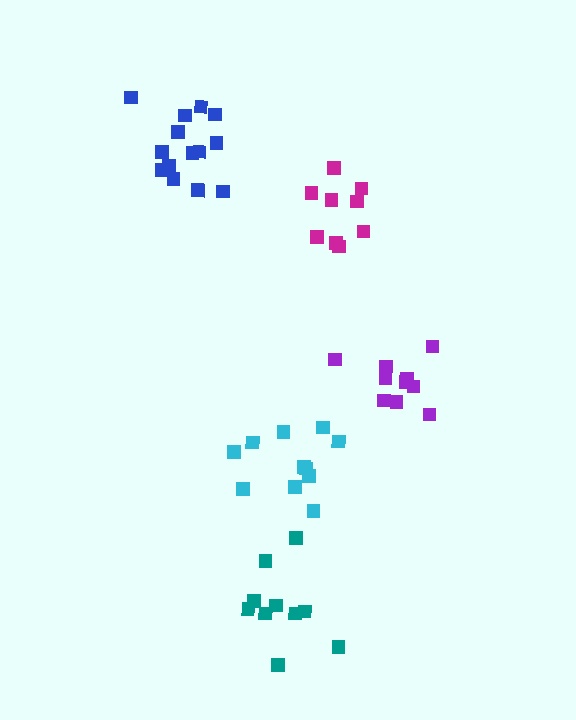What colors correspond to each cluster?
The clusters are colored: magenta, purple, teal, cyan, blue.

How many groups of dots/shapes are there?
There are 5 groups.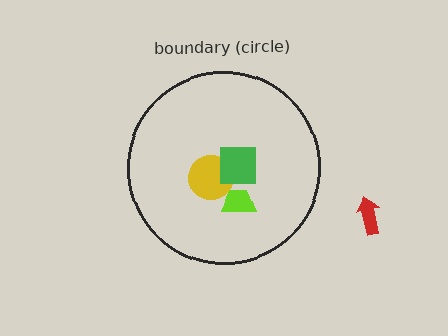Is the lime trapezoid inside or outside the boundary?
Inside.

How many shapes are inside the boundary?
3 inside, 1 outside.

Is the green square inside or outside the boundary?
Inside.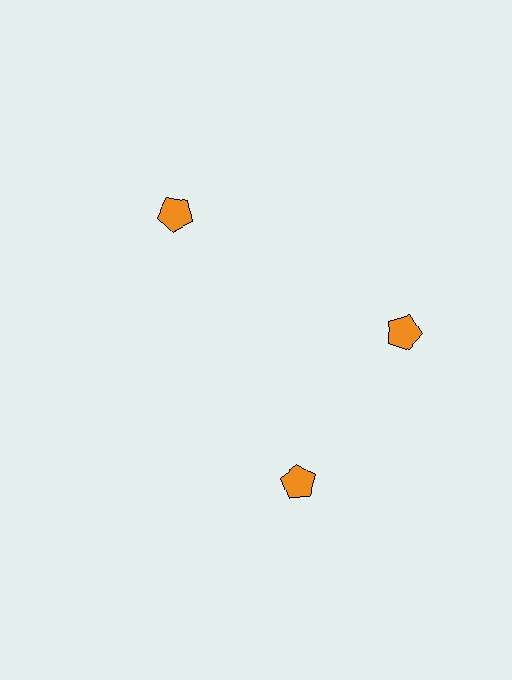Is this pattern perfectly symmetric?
No. The 3 orange pentagons are arranged in a ring, but one element near the 7 o'clock position is rotated out of alignment along the ring, breaking the 3-fold rotational symmetry.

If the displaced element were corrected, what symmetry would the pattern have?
It would have 3-fold rotational symmetry — the pattern would map onto itself every 120 degrees.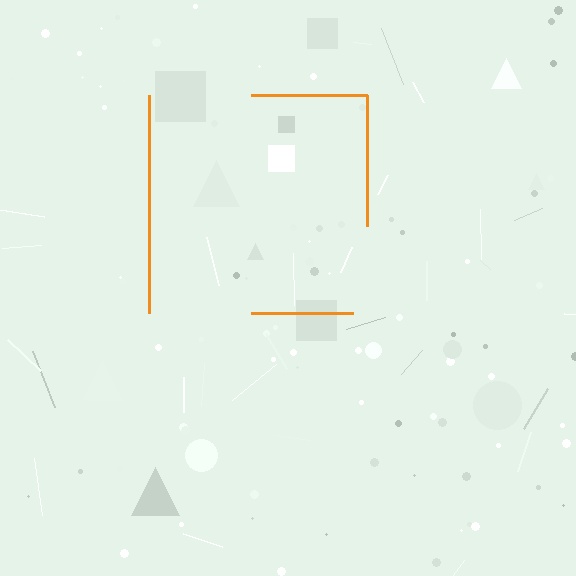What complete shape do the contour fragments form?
The contour fragments form a square.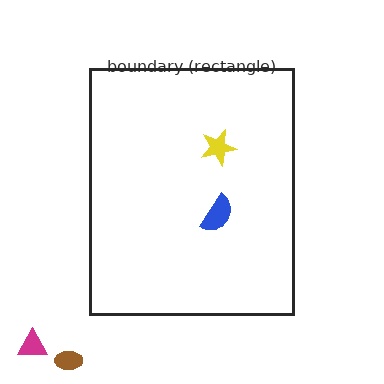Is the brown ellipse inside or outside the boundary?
Outside.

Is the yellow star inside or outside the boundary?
Inside.